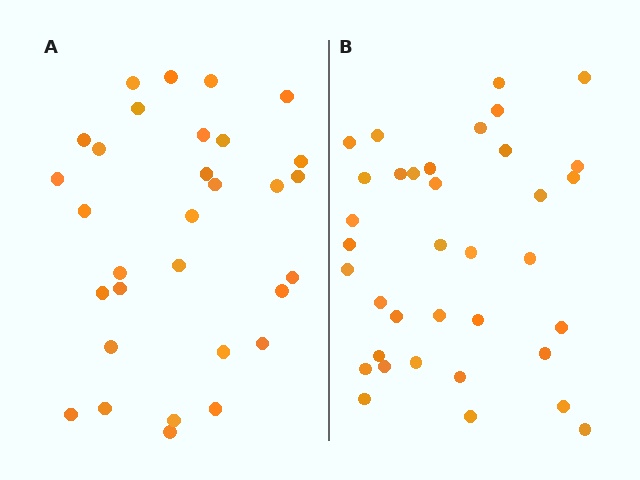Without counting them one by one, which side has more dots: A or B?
Region B (the right region) has more dots.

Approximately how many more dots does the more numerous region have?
Region B has about 5 more dots than region A.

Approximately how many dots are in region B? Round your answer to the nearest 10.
About 40 dots. (The exact count is 36, which rounds to 40.)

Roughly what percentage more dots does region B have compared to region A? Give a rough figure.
About 15% more.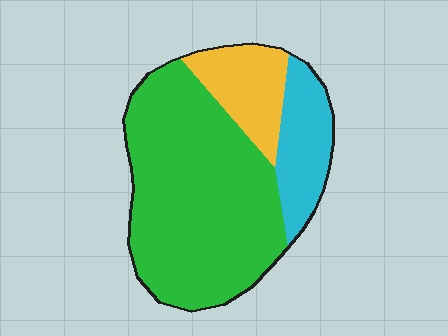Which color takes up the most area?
Green, at roughly 65%.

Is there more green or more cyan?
Green.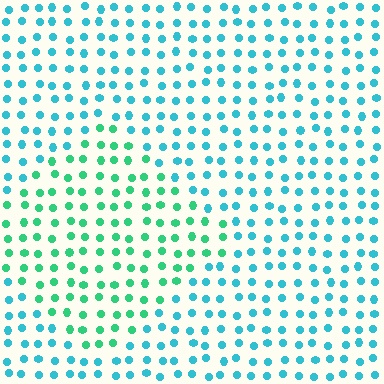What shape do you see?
I see a diamond.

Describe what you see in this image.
The image is filled with small cyan elements in a uniform arrangement. A diamond-shaped region is visible where the elements are tinted to a slightly different hue, forming a subtle color boundary.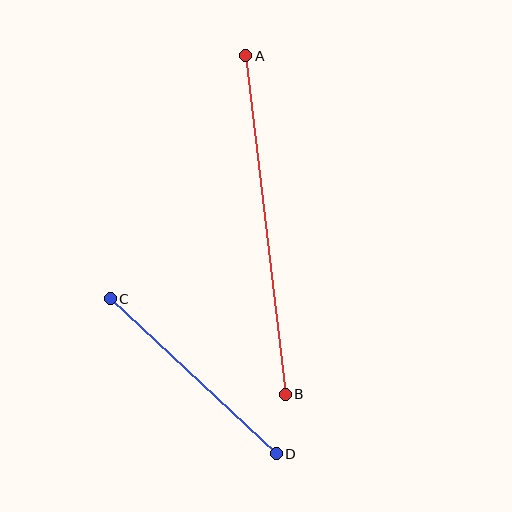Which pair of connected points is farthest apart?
Points A and B are farthest apart.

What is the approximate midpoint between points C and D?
The midpoint is at approximately (193, 376) pixels.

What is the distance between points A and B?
The distance is approximately 341 pixels.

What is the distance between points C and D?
The distance is approximately 227 pixels.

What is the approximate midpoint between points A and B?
The midpoint is at approximately (265, 225) pixels.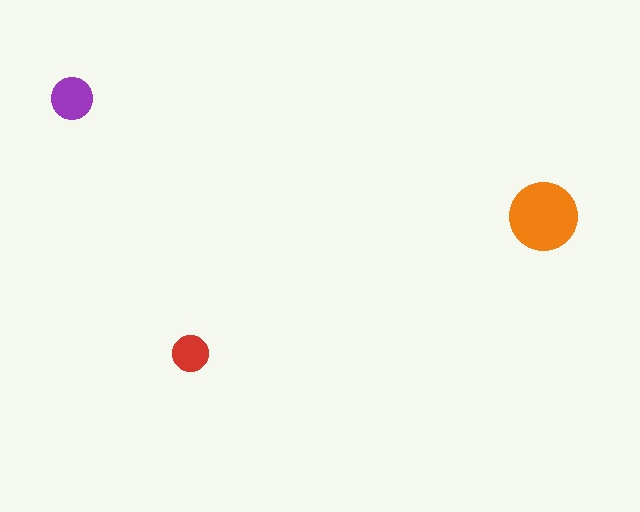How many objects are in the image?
There are 3 objects in the image.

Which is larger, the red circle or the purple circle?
The purple one.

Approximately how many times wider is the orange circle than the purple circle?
About 1.5 times wider.